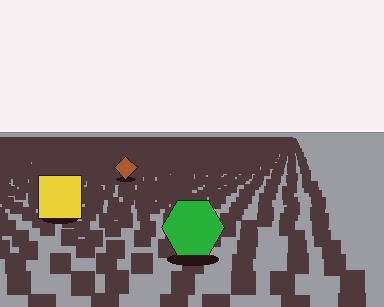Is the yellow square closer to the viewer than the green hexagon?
No. The green hexagon is closer — you can tell from the texture gradient: the ground texture is coarser near it.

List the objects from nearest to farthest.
From nearest to farthest: the green hexagon, the yellow square, the brown diamond.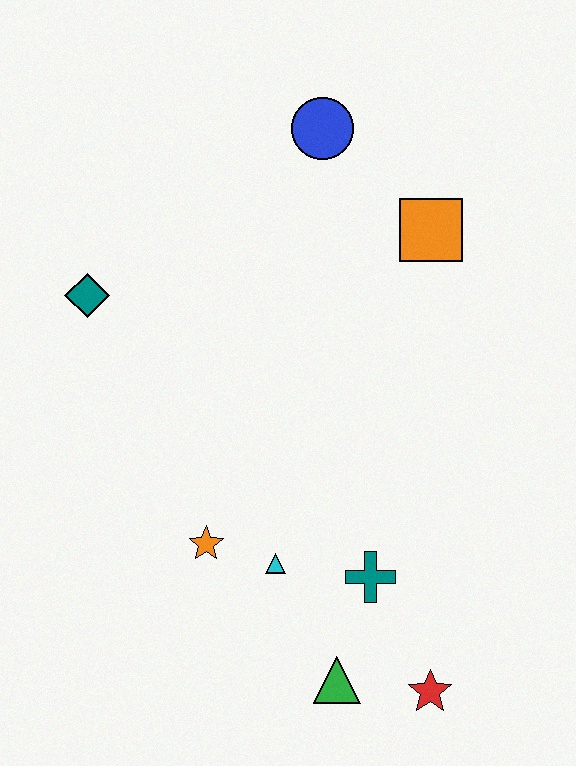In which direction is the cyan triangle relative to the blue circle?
The cyan triangle is below the blue circle.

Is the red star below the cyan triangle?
Yes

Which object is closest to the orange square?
The blue circle is closest to the orange square.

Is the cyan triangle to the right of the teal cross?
No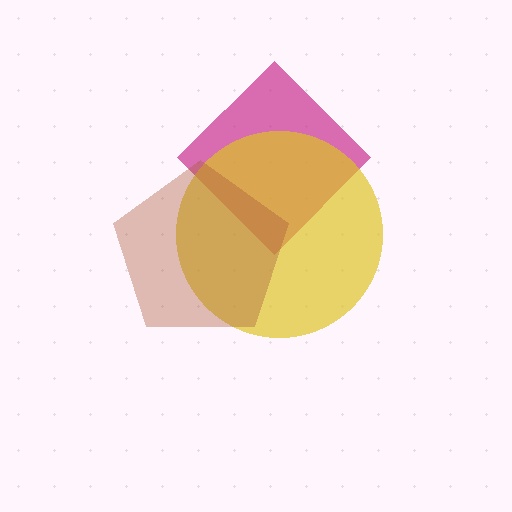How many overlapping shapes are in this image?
There are 3 overlapping shapes in the image.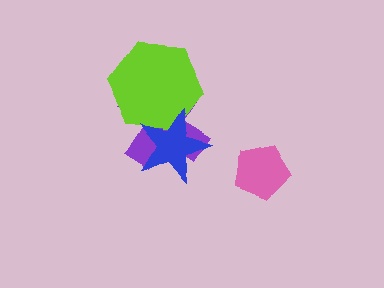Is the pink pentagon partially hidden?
No, no other shape covers it.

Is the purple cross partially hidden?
Yes, it is partially covered by another shape.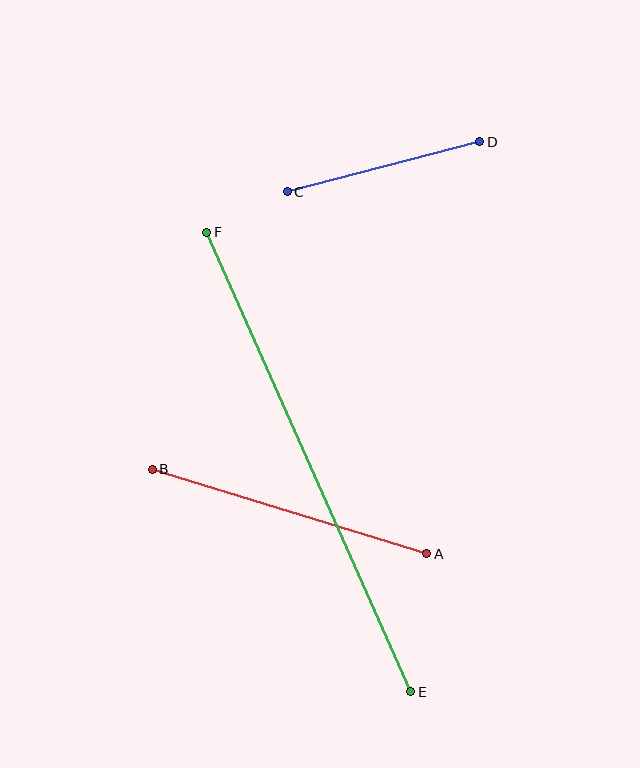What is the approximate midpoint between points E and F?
The midpoint is at approximately (309, 462) pixels.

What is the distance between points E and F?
The distance is approximately 503 pixels.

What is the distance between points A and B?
The distance is approximately 287 pixels.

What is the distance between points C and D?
The distance is approximately 199 pixels.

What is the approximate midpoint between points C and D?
The midpoint is at approximately (384, 167) pixels.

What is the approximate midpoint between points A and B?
The midpoint is at approximately (289, 511) pixels.